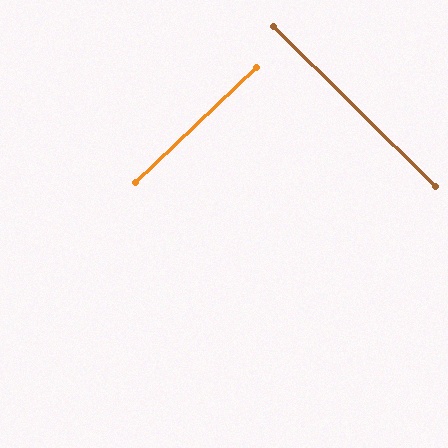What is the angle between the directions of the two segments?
Approximately 88 degrees.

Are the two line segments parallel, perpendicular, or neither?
Perpendicular — they meet at approximately 88°.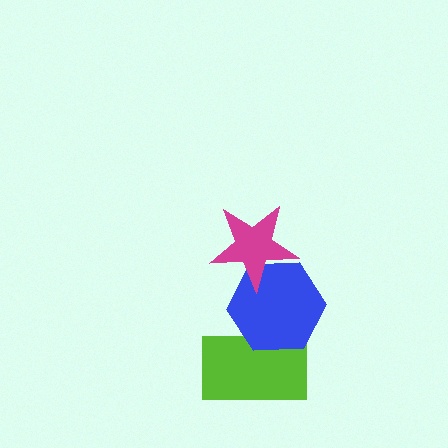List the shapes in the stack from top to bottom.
From top to bottom: the magenta star, the blue hexagon, the lime rectangle.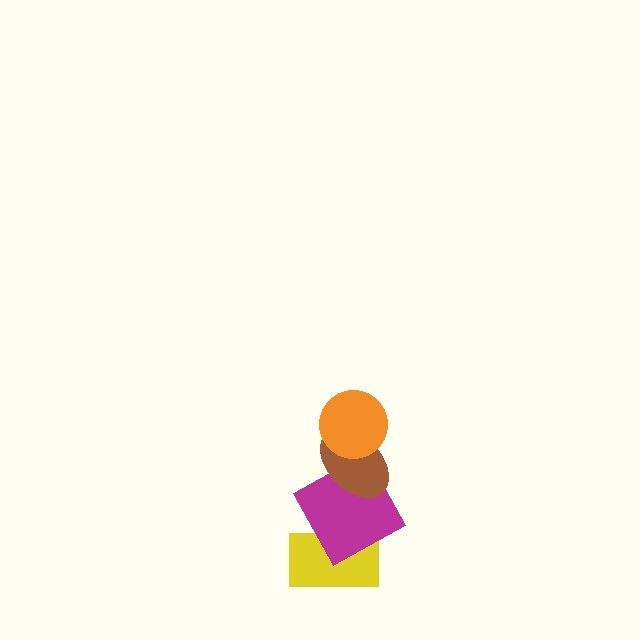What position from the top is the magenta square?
The magenta square is 3rd from the top.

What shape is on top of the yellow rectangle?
The magenta square is on top of the yellow rectangle.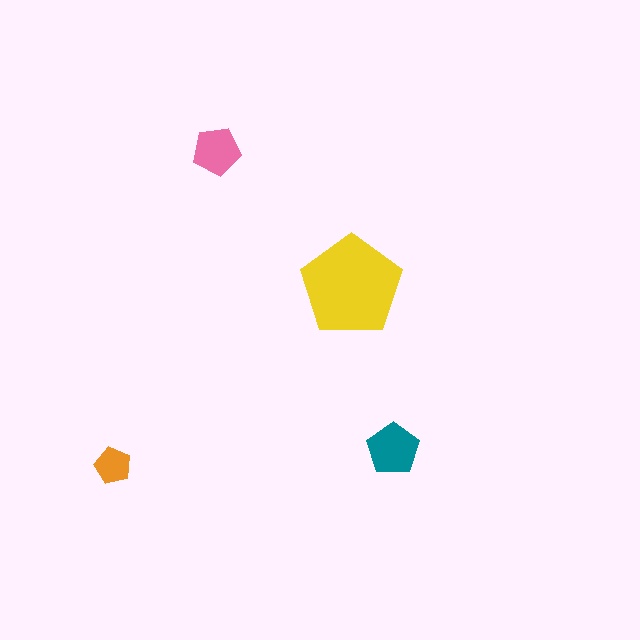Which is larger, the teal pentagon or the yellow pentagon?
The yellow one.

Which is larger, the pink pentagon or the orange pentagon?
The pink one.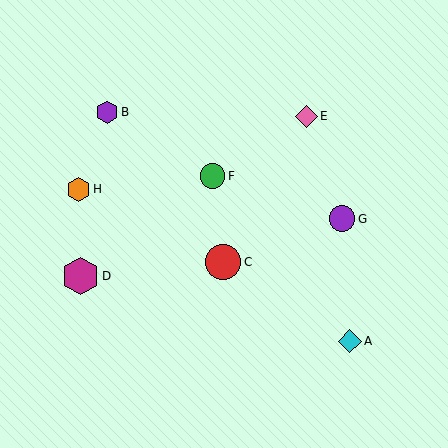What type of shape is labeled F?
Shape F is a green circle.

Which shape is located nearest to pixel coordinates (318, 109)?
The pink diamond (labeled E) at (306, 116) is nearest to that location.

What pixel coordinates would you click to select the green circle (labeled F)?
Click at (213, 176) to select the green circle F.